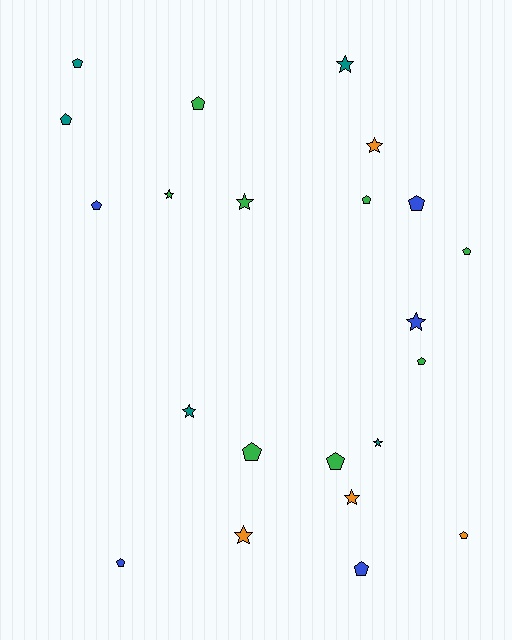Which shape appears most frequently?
Pentagon, with 13 objects.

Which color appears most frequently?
Green, with 8 objects.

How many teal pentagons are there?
There are 2 teal pentagons.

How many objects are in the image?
There are 22 objects.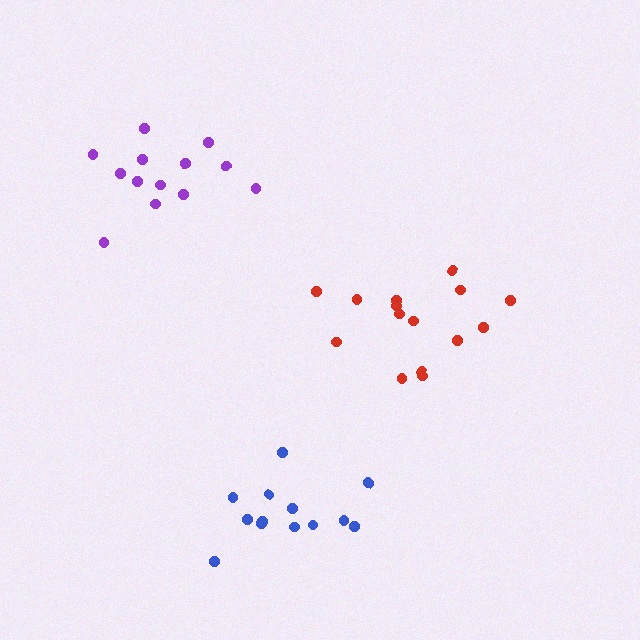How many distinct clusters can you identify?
There are 3 distinct clusters.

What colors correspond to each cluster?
The clusters are colored: red, blue, purple.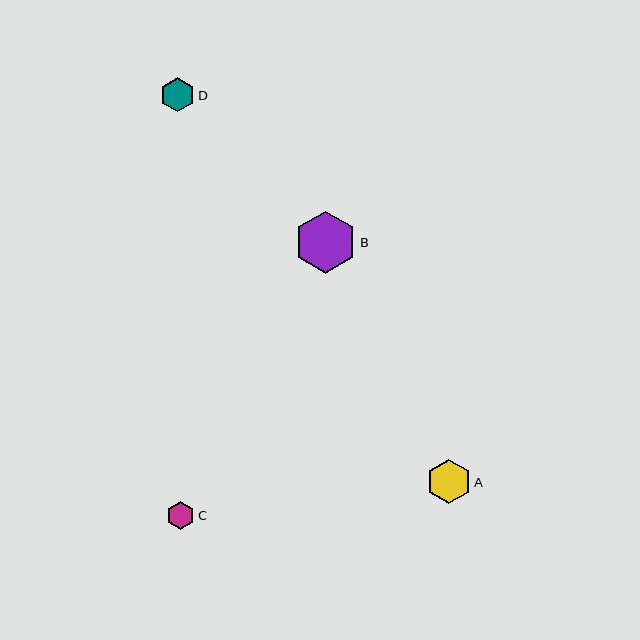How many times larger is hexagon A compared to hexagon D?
Hexagon A is approximately 1.3 times the size of hexagon D.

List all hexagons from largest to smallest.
From largest to smallest: B, A, D, C.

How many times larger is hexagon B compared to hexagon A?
Hexagon B is approximately 1.4 times the size of hexagon A.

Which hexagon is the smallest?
Hexagon C is the smallest with a size of approximately 27 pixels.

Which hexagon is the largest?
Hexagon B is the largest with a size of approximately 62 pixels.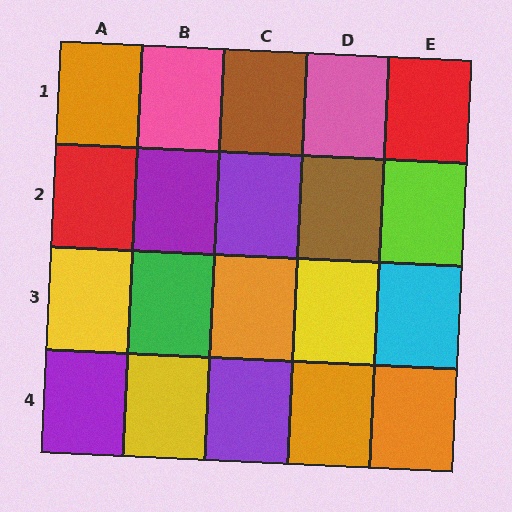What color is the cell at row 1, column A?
Orange.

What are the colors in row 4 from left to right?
Purple, yellow, purple, orange, orange.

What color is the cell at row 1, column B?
Pink.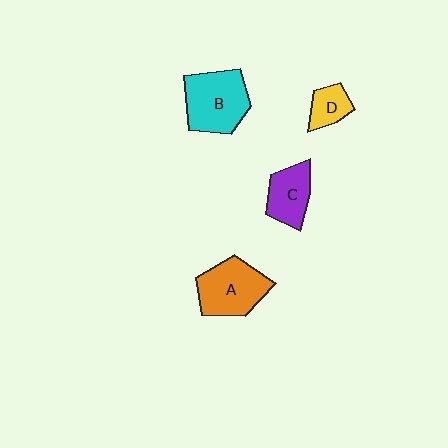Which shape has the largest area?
Shape B (cyan).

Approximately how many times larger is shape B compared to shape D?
Approximately 2.4 times.